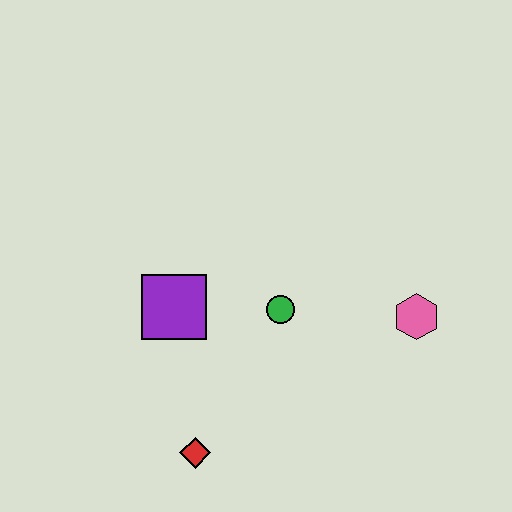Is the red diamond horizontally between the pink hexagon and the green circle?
No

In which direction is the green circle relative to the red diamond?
The green circle is above the red diamond.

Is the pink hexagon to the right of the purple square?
Yes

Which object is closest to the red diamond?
The purple square is closest to the red diamond.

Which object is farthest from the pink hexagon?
The red diamond is farthest from the pink hexagon.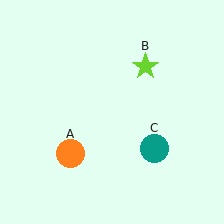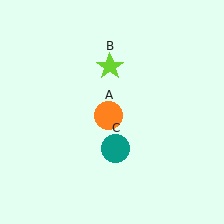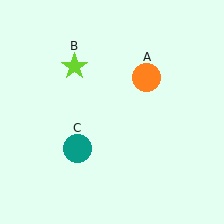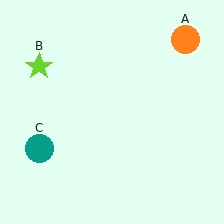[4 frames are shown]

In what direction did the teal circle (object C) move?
The teal circle (object C) moved left.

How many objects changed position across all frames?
3 objects changed position: orange circle (object A), lime star (object B), teal circle (object C).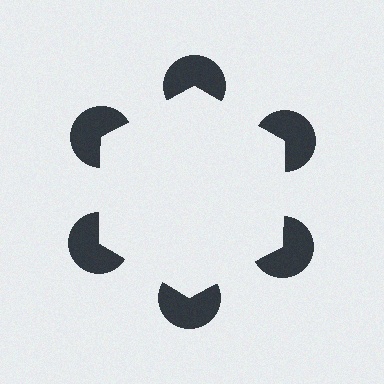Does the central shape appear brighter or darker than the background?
It typically appears slightly brighter than the background, even though no actual brightness change is drawn.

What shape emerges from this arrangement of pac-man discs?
An illusory hexagon — its edges are inferred from the aligned wedge cuts in the pac-man discs, not physically drawn.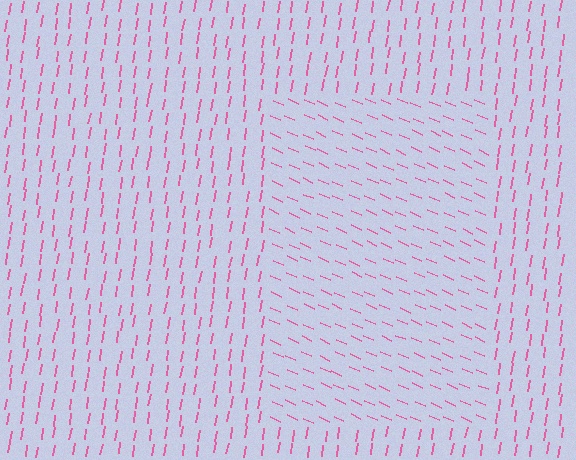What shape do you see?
I see a rectangle.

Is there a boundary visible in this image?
Yes, there is a texture boundary formed by a change in line orientation.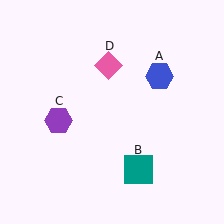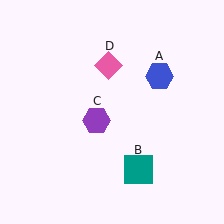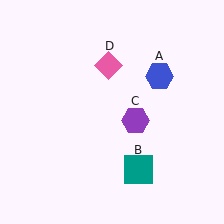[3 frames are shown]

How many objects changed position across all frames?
1 object changed position: purple hexagon (object C).